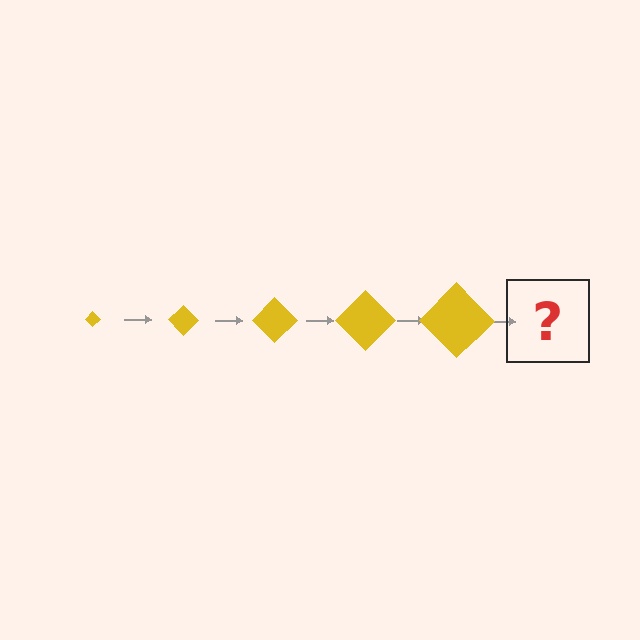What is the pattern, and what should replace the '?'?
The pattern is that the diamond gets progressively larger each step. The '?' should be a yellow diamond, larger than the previous one.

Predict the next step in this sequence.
The next step is a yellow diamond, larger than the previous one.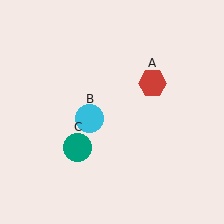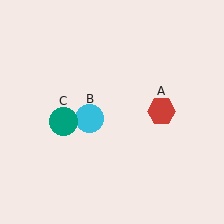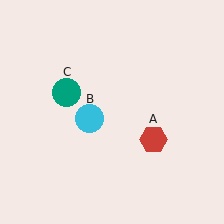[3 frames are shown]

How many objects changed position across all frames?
2 objects changed position: red hexagon (object A), teal circle (object C).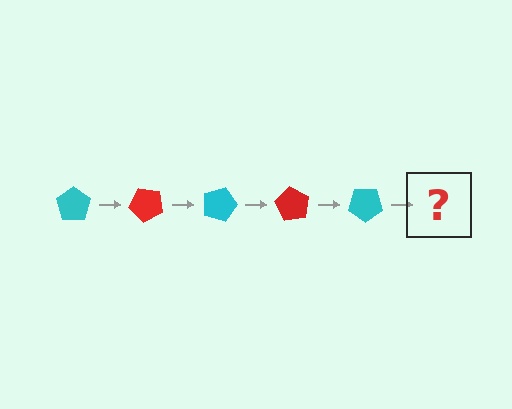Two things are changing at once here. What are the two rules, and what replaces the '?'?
The two rules are that it rotates 45 degrees each step and the color cycles through cyan and red. The '?' should be a red pentagon, rotated 225 degrees from the start.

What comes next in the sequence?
The next element should be a red pentagon, rotated 225 degrees from the start.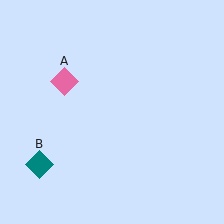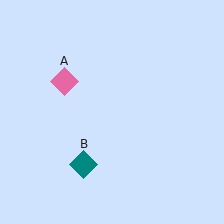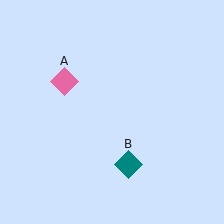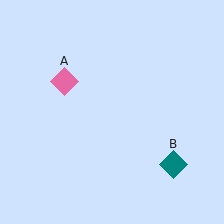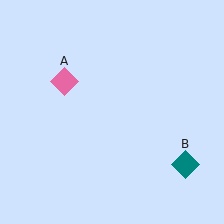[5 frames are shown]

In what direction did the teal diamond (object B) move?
The teal diamond (object B) moved right.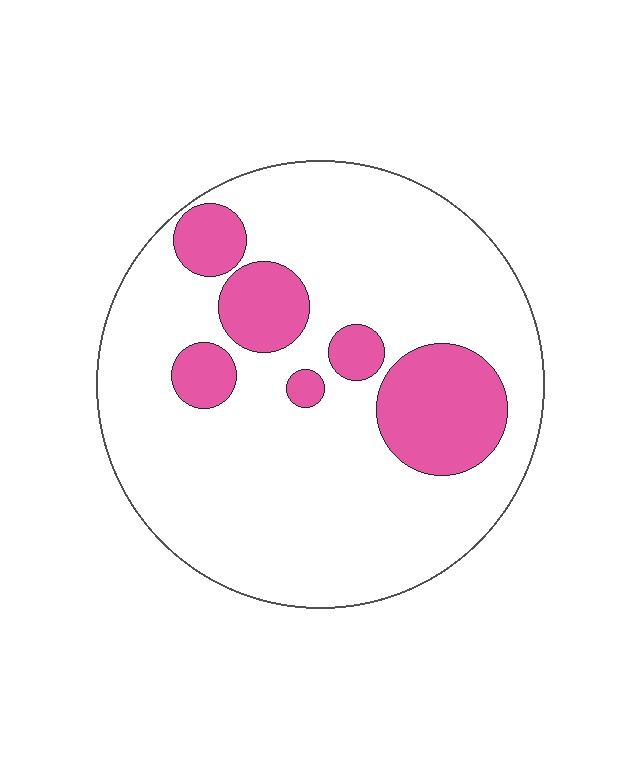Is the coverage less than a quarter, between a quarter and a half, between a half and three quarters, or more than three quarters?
Less than a quarter.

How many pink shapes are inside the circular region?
6.